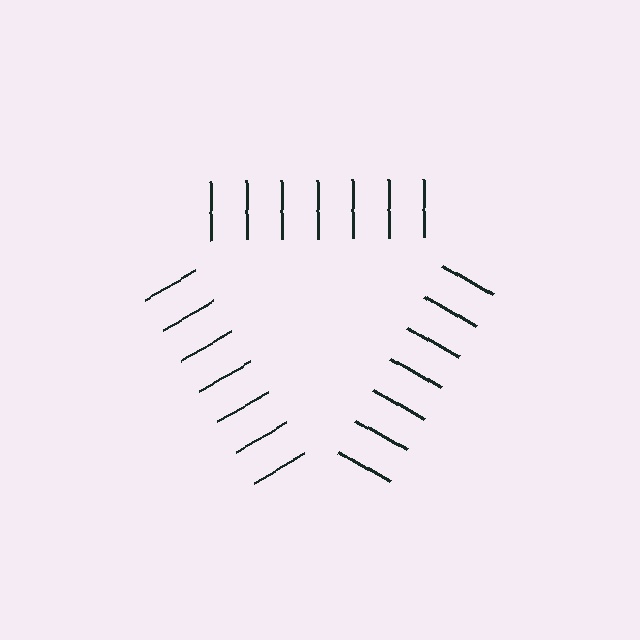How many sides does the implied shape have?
3 sides — the line-ends trace a triangle.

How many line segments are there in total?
21 — 7 along each of the 3 edges.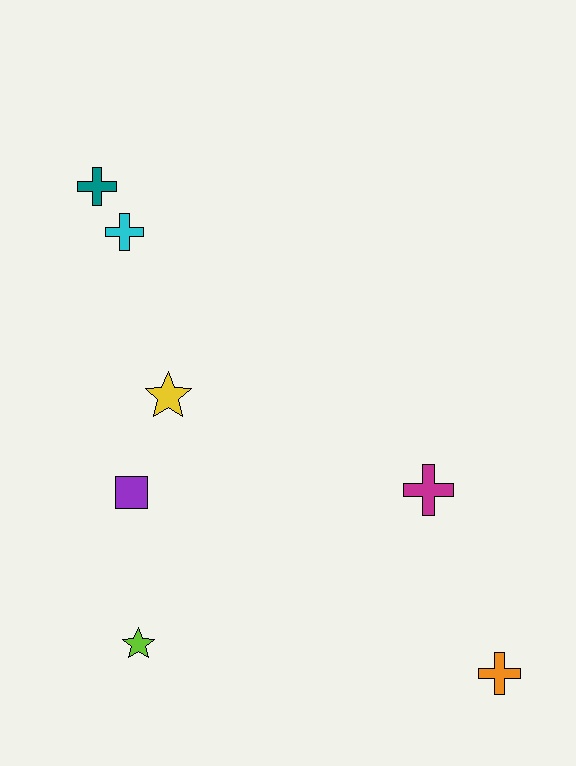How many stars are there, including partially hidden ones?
There are 2 stars.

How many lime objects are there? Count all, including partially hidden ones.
There is 1 lime object.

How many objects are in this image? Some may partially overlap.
There are 7 objects.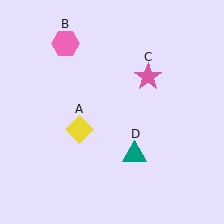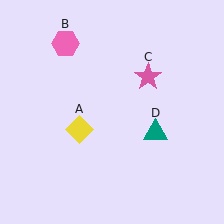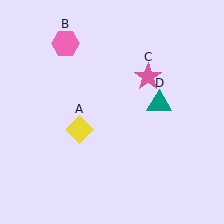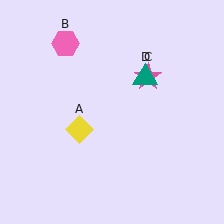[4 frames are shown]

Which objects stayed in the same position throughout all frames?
Yellow diamond (object A) and pink hexagon (object B) and pink star (object C) remained stationary.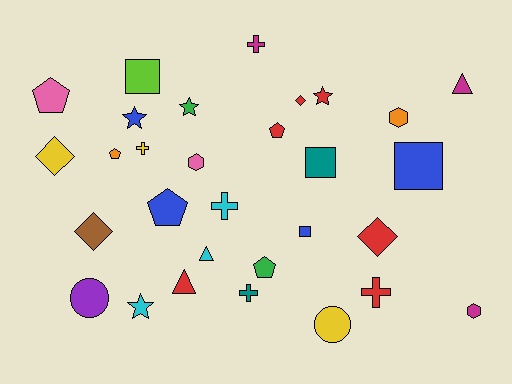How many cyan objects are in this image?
There are 3 cyan objects.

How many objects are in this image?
There are 30 objects.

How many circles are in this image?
There are 2 circles.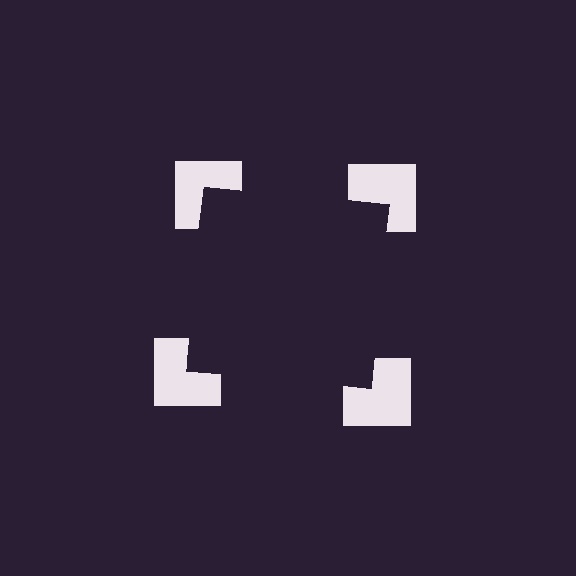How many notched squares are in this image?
There are 4 — one at each vertex of the illusory square.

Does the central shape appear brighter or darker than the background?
It typically appears slightly darker than the background, even though no actual brightness change is drawn.